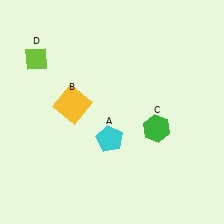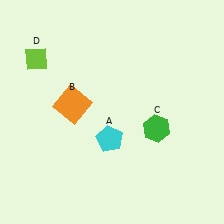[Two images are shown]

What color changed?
The square (B) changed from yellow in Image 1 to orange in Image 2.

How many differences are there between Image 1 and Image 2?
There is 1 difference between the two images.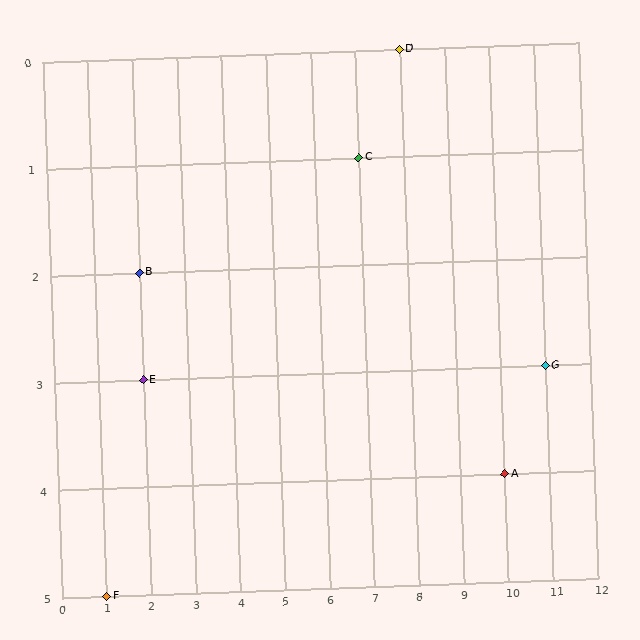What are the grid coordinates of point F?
Point F is at grid coordinates (1, 5).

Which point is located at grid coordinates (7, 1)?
Point C is at (7, 1).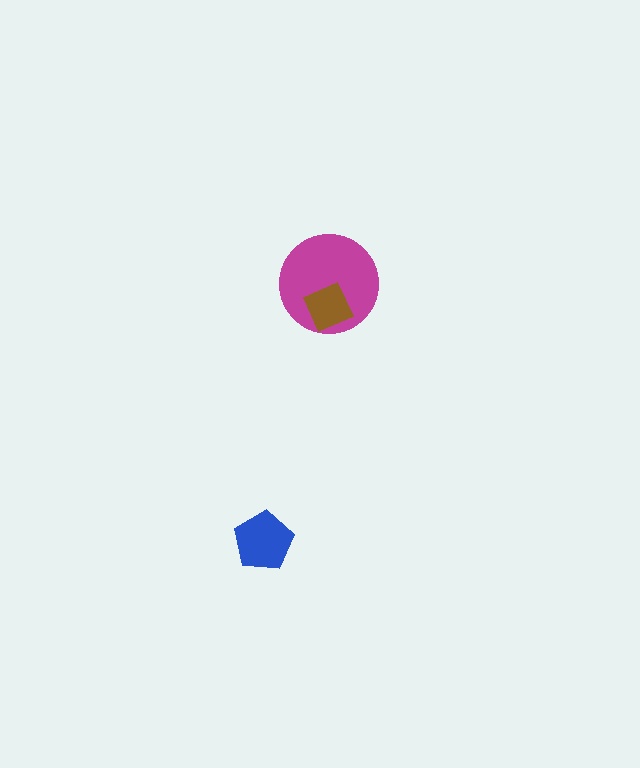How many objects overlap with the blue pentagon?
0 objects overlap with the blue pentagon.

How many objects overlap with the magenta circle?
1 object overlaps with the magenta circle.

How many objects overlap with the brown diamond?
1 object overlaps with the brown diamond.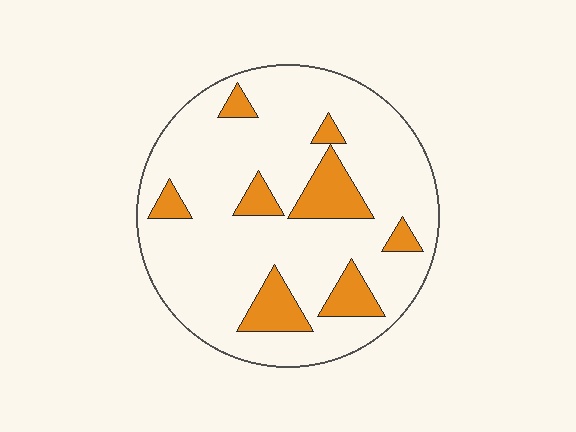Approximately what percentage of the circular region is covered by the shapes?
Approximately 15%.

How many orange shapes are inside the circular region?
8.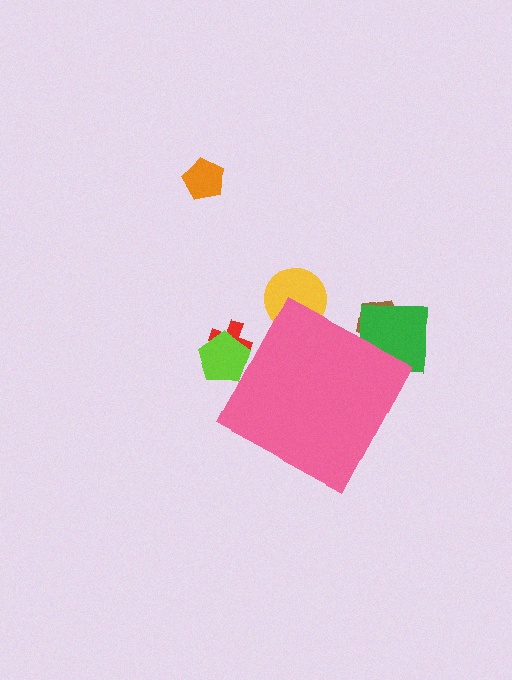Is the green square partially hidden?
Yes, the green square is partially hidden behind the pink diamond.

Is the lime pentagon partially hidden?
Yes, the lime pentagon is partially hidden behind the pink diamond.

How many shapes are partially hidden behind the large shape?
5 shapes are partially hidden.